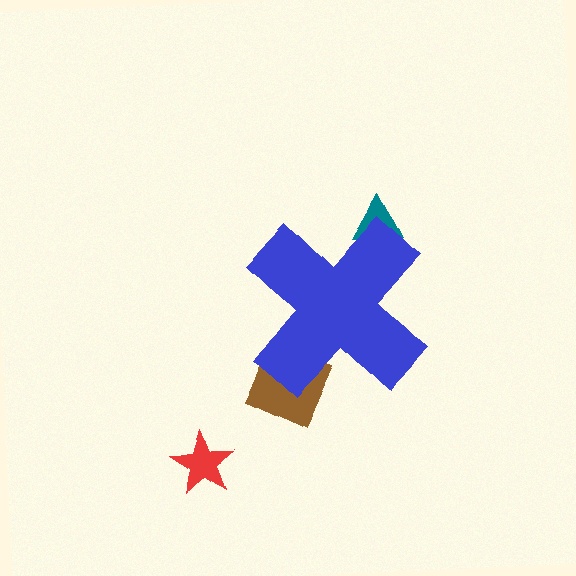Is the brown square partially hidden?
Yes, the brown square is partially hidden behind the blue cross.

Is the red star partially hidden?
No, the red star is fully visible.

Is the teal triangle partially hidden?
Yes, the teal triangle is partially hidden behind the blue cross.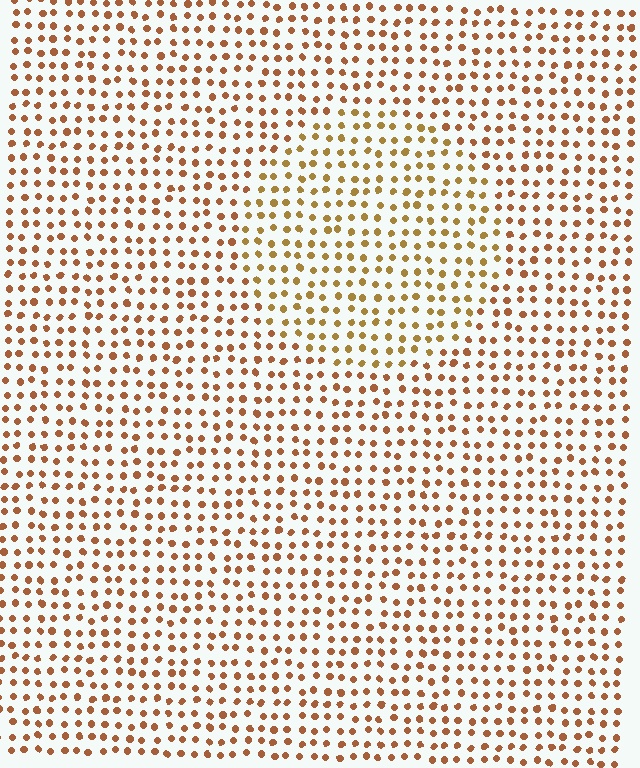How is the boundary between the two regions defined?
The boundary is defined purely by a slight shift in hue (about 21 degrees). Spacing, size, and orientation are identical on both sides.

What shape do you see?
I see a circle.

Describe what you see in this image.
The image is filled with small brown elements in a uniform arrangement. A circle-shaped region is visible where the elements are tinted to a slightly different hue, forming a subtle color boundary.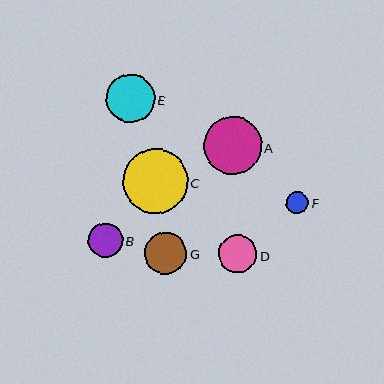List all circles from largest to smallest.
From largest to smallest: C, A, E, G, D, B, F.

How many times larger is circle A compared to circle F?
Circle A is approximately 2.7 times the size of circle F.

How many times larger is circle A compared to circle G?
Circle A is approximately 1.4 times the size of circle G.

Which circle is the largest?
Circle C is the largest with a size of approximately 64 pixels.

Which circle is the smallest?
Circle F is the smallest with a size of approximately 22 pixels.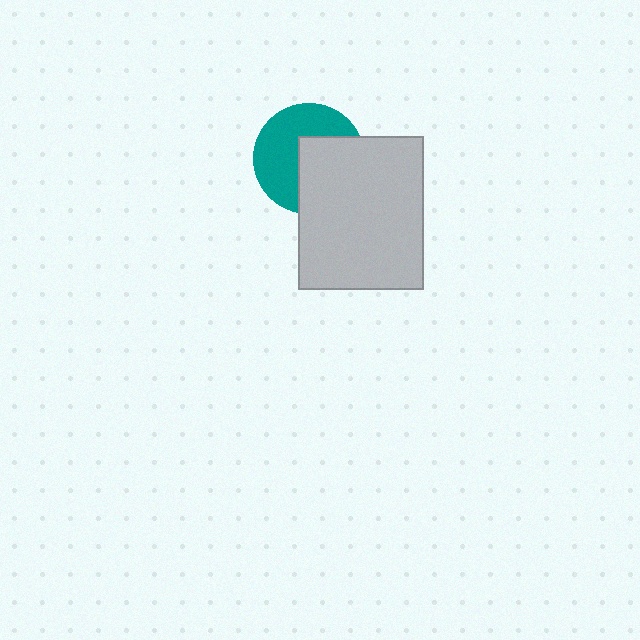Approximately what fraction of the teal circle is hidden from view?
Roughly 47% of the teal circle is hidden behind the light gray rectangle.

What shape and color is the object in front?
The object in front is a light gray rectangle.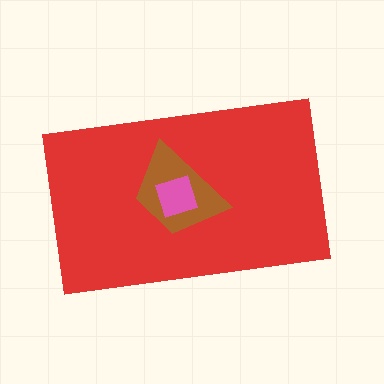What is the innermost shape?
The pink diamond.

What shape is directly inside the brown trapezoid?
The pink diamond.